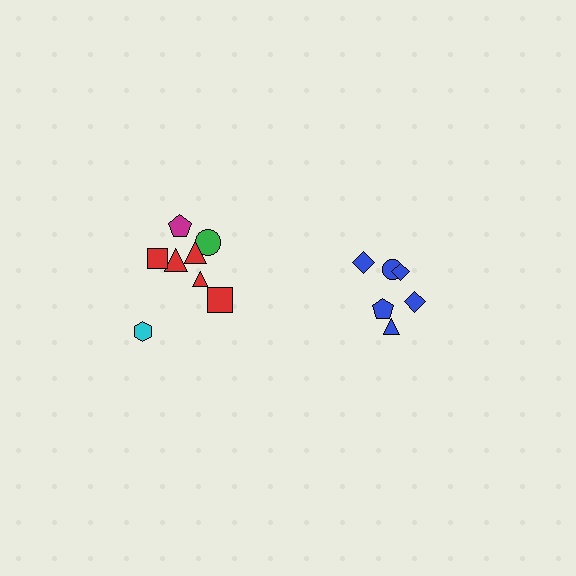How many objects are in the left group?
There are 8 objects.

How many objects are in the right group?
There are 6 objects.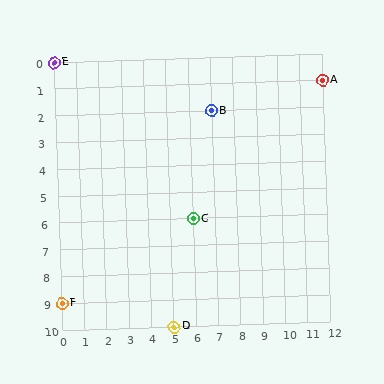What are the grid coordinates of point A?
Point A is at grid coordinates (12, 1).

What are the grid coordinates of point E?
Point E is at grid coordinates (0, 0).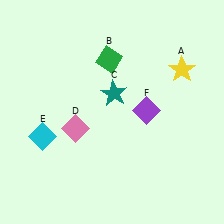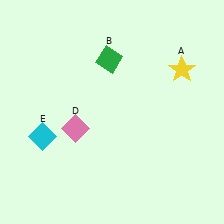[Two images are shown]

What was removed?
The purple diamond (F), the teal star (C) were removed in Image 2.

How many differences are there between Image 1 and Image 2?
There are 2 differences between the two images.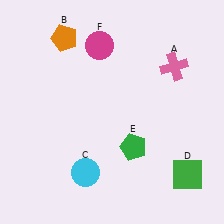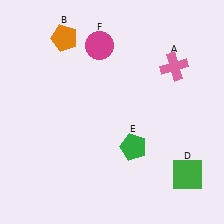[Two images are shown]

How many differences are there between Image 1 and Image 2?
There is 1 difference between the two images.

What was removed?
The cyan circle (C) was removed in Image 2.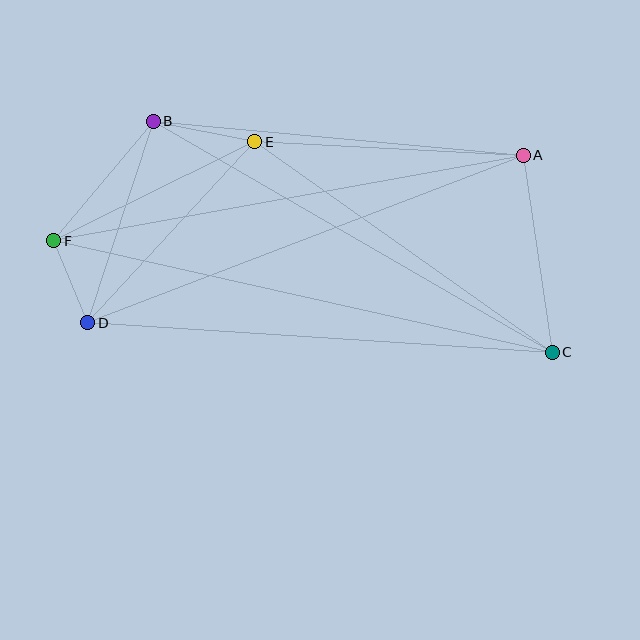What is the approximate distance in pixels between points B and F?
The distance between B and F is approximately 155 pixels.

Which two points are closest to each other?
Points D and F are closest to each other.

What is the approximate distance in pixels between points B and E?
The distance between B and E is approximately 104 pixels.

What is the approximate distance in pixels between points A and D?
The distance between A and D is approximately 466 pixels.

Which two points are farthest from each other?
Points C and F are farthest from each other.